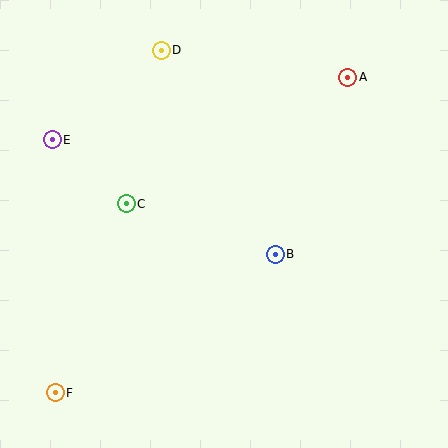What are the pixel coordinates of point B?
Point B is at (275, 254).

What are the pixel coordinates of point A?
Point A is at (348, 77).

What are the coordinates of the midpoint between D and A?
The midpoint between D and A is at (255, 64).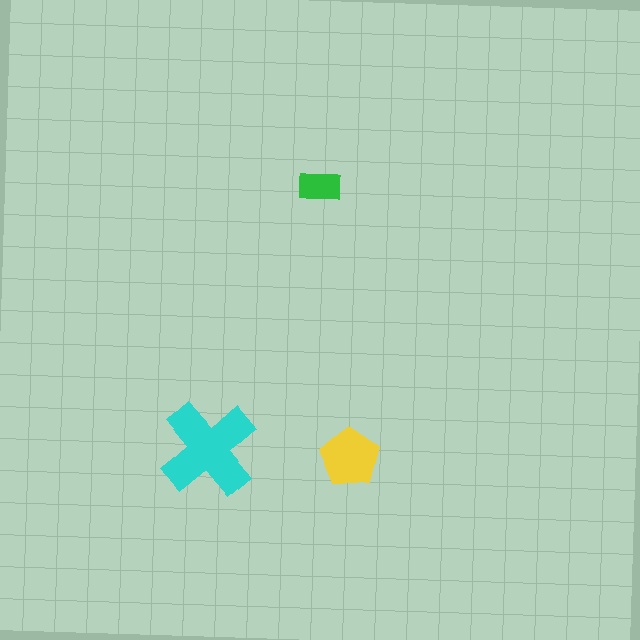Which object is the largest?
The cyan cross.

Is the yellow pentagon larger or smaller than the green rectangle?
Larger.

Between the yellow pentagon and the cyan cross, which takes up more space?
The cyan cross.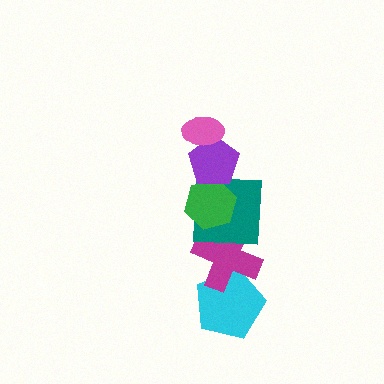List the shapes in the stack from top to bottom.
From top to bottom: the pink ellipse, the purple pentagon, the green hexagon, the teal square, the magenta cross, the cyan pentagon.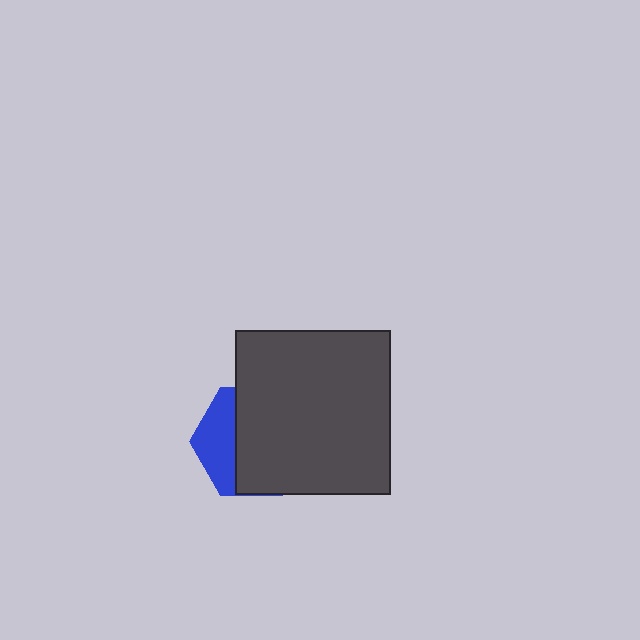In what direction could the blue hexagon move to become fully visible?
The blue hexagon could move left. That would shift it out from behind the dark gray rectangle entirely.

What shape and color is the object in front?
The object in front is a dark gray rectangle.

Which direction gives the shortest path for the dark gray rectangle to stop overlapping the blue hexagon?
Moving right gives the shortest separation.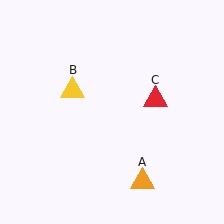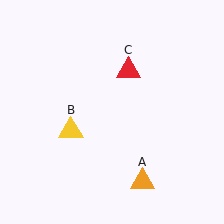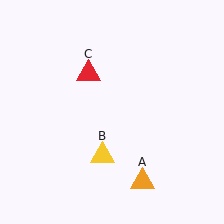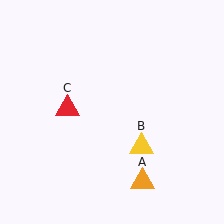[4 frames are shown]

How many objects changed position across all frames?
2 objects changed position: yellow triangle (object B), red triangle (object C).